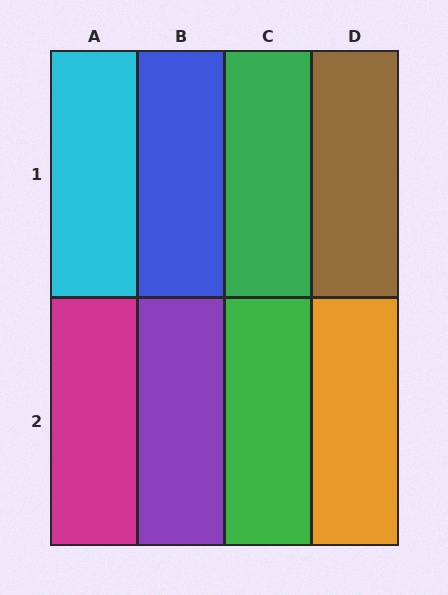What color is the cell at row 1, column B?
Blue.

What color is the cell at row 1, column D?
Brown.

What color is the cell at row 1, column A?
Cyan.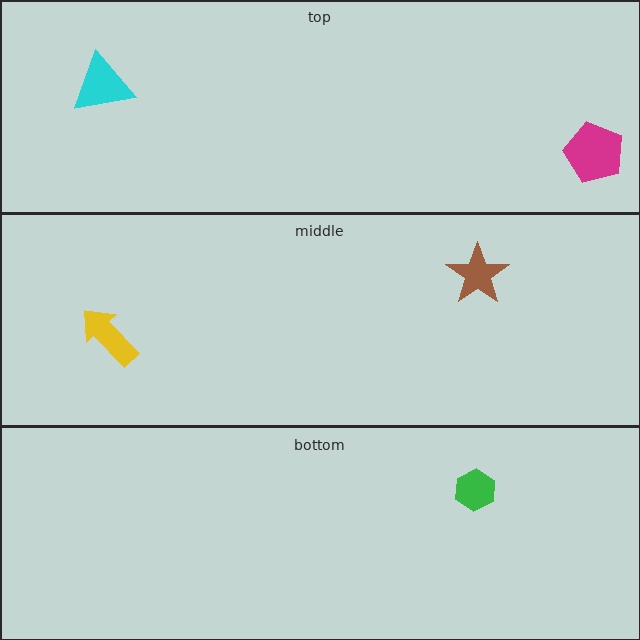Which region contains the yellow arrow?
The middle region.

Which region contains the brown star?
The middle region.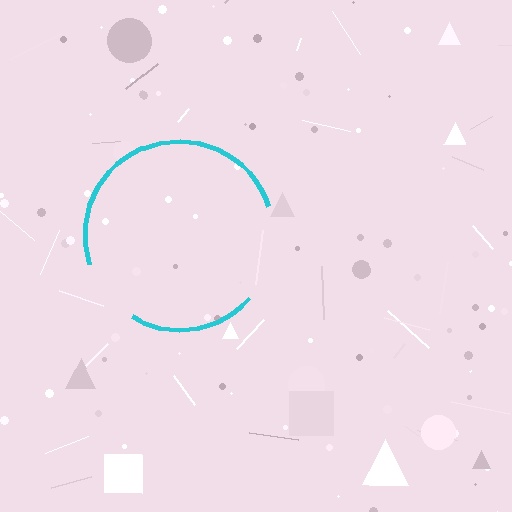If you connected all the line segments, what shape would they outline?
They would outline a circle.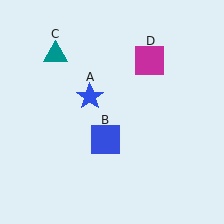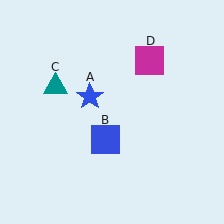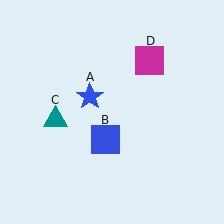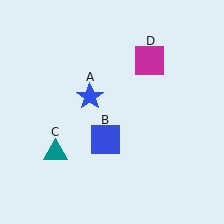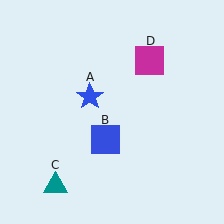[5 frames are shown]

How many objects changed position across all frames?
1 object changed position: teal triangle (object C).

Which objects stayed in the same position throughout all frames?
Blue star (object A) and blue square (object B) and magenta square (object D) remained stationary.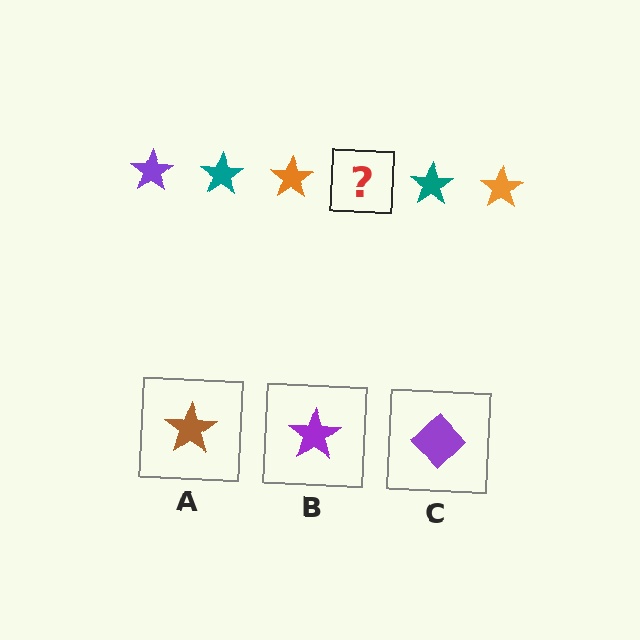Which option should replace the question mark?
Option B.